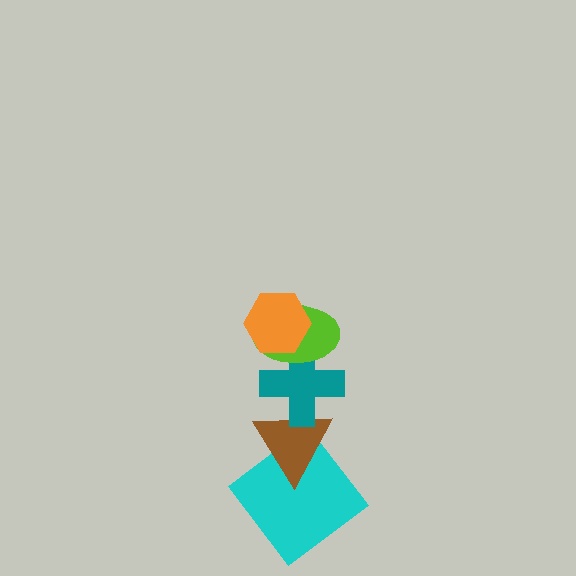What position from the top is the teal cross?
The teal cross is 3rd from the top.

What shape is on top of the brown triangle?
The teal cross is on top of the brown triangle.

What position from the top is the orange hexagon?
The orange hexagon is 1st from the top.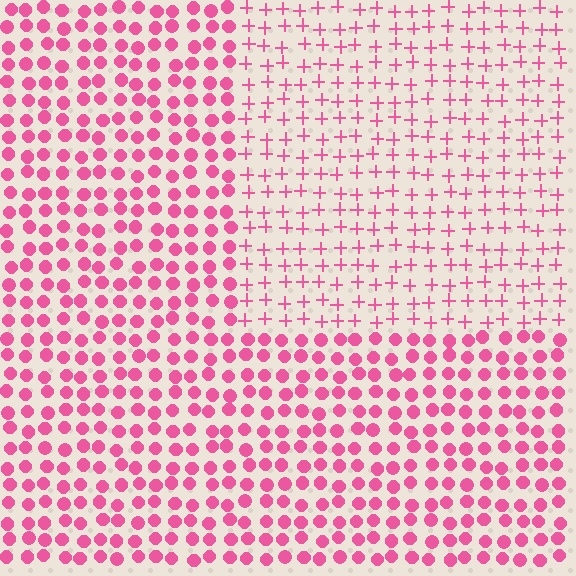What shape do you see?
I see a rectangle.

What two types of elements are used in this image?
The image uses plus signs inside the rectangle region and circles outside it.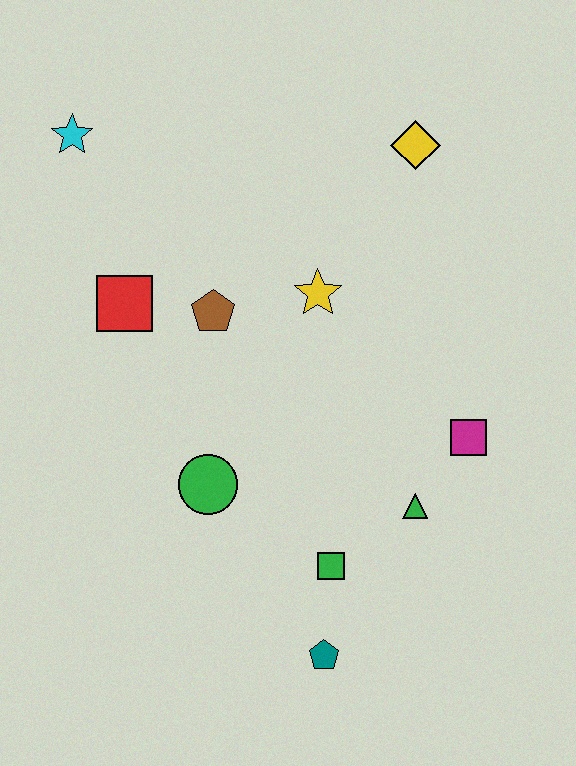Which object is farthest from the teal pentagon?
The cyan star is farthest from the teal pentagon.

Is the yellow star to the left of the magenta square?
Yes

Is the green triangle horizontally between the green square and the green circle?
No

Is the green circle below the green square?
No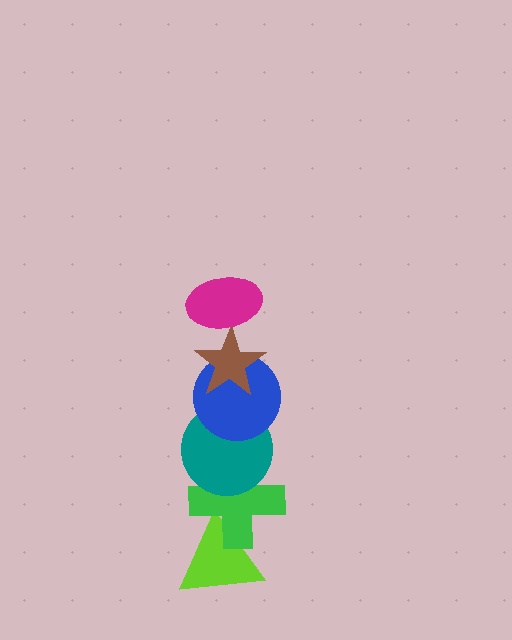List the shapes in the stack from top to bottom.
From top to bottom: the magenta ellipse, the brown star, the blue circle, the teal circle, the green cross, the lime triangle.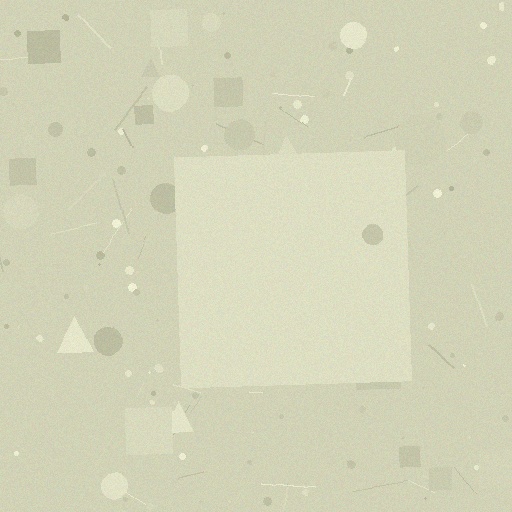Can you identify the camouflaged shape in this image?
The camouflaged shape is a square.